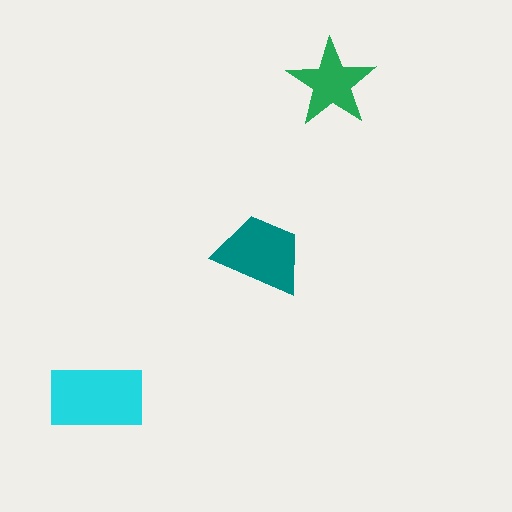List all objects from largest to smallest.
The cyan rectangle, the teal trapezoid, the green star.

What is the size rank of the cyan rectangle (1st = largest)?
1st.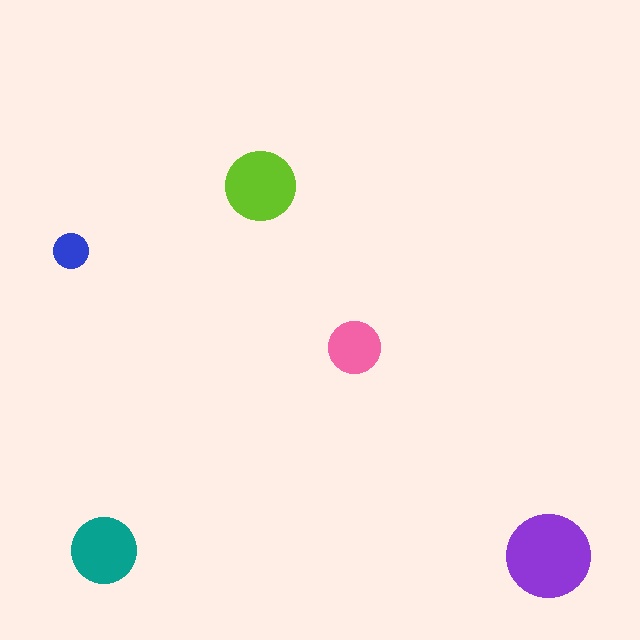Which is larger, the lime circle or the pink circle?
The lime one.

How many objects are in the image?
There are 5 objects in the image.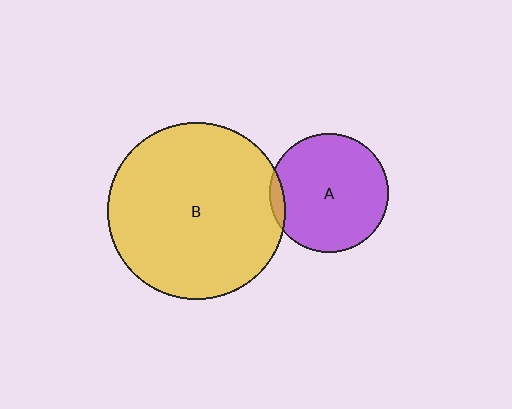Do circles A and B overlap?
Yes.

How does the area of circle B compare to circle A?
Approximately 2.2 times.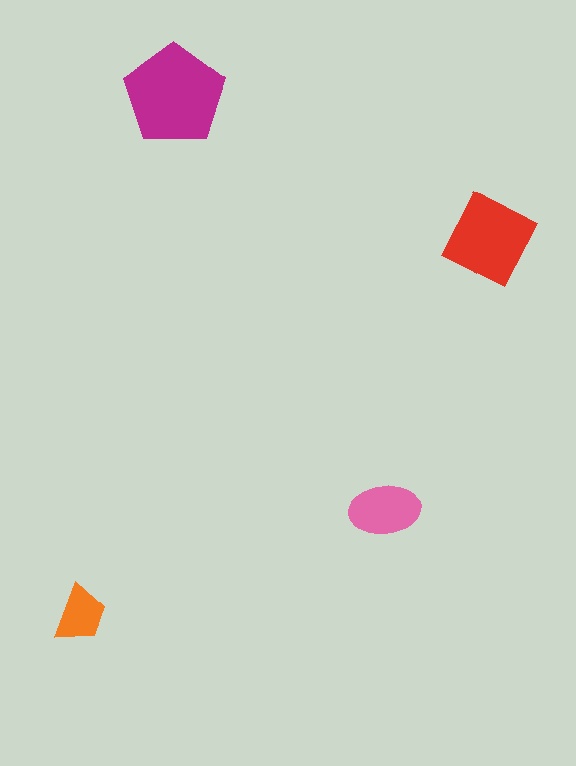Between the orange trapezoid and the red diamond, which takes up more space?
The red diamond.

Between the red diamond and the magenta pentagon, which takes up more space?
The magenta pentagon.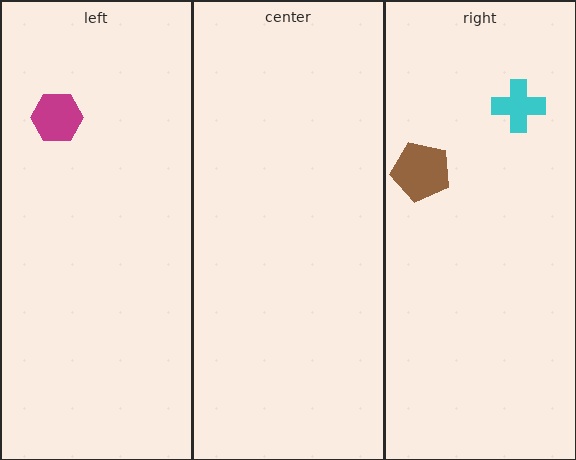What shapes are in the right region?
The cyan cross, the brown pentagon.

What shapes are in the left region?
The magenta hexagon.